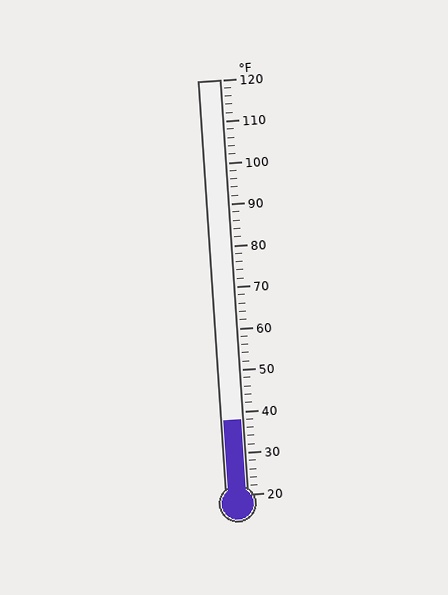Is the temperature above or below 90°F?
The temperature is below 90°F.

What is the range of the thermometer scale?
The thermometer scale ranges from 20°F to 120°F.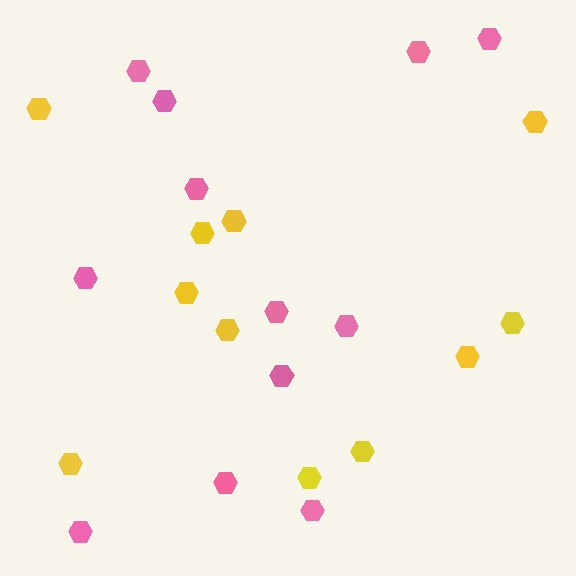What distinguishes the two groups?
There are 2 groups: one group of pink hexagons (12) and one group of yellow hexagons (11).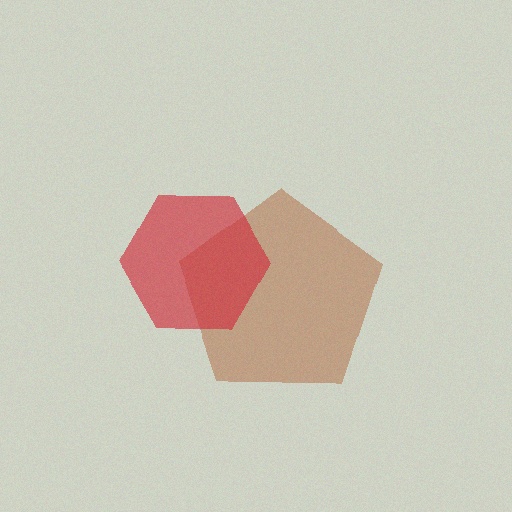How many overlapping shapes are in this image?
There are 2 overlapping shapes in the image.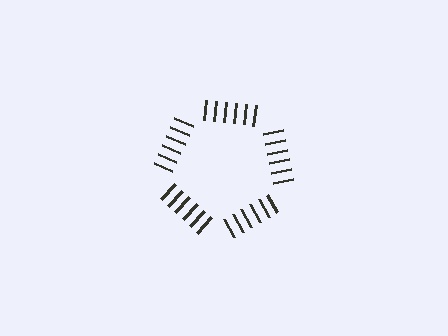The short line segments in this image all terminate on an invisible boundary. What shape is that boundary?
An illusory pentagon — the line segments terminate on its edges but no continuous stroke is drawn.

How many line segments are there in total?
30 — 6 along each of the 5 edges.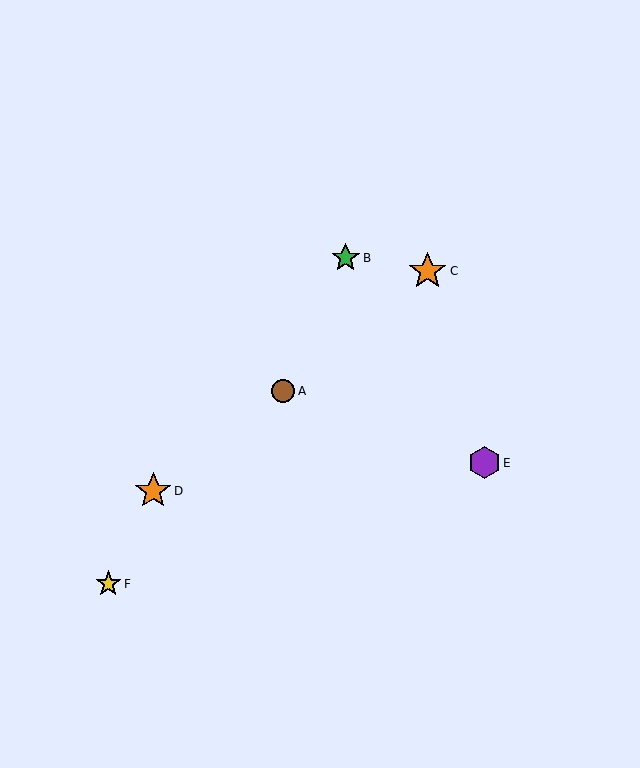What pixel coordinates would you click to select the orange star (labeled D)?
Click at (153, 491) to select the orange star D.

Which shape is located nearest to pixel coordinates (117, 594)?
The yellow star (labeled F) at (108, 584) is nearest to that location.